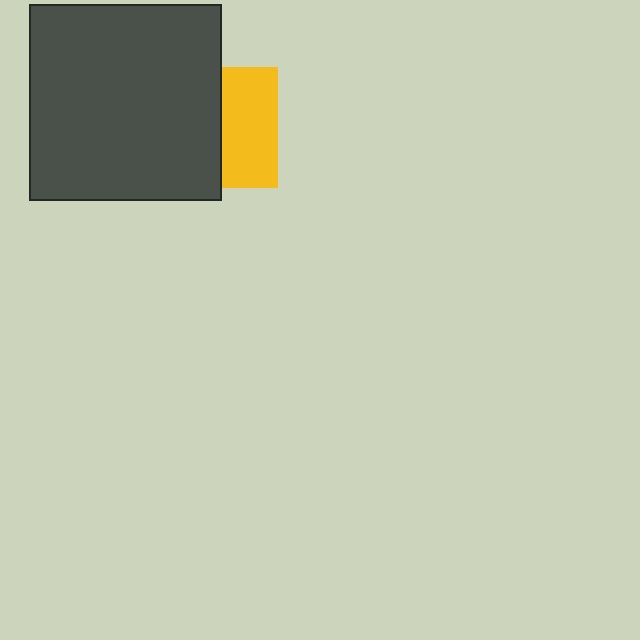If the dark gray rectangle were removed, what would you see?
You would see the complete yellow square.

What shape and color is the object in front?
The object in front is a dark gray rectangle.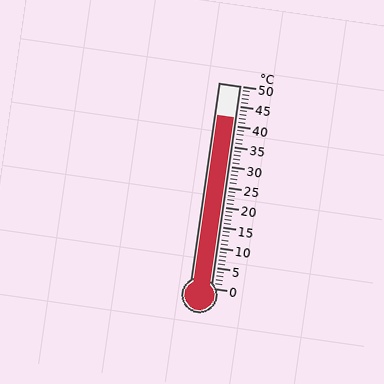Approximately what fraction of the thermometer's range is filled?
The thermometer is filled to approximately 85% of its range.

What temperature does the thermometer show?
The thermometer shows approximately 42°C.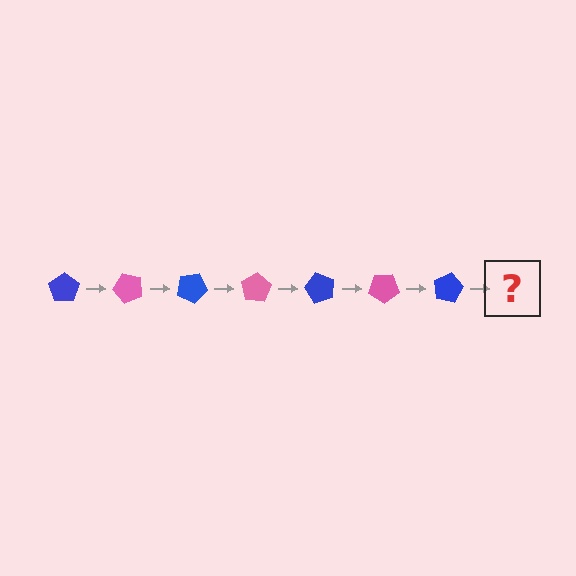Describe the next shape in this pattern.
It should be a pink pentagon, rotated 350 degrees from the start.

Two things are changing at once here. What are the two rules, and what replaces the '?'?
The two rules are that it rotates 50 degrees each step and the color cycles through blue and pink. The '?' should be a pink pentagon, rotated 350 degrees from the start.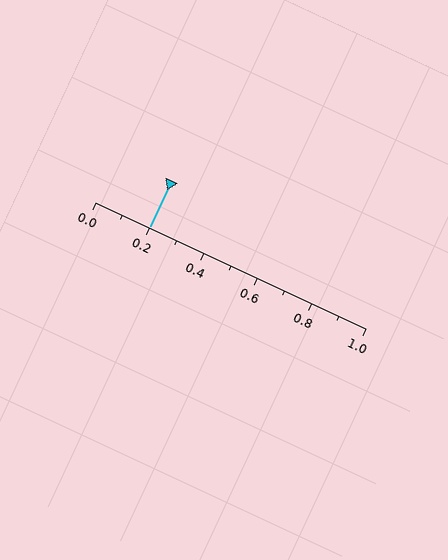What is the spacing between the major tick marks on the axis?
The major ticks are spaced 0.2 apart.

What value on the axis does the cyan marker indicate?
The marker indicates approximately 0.2.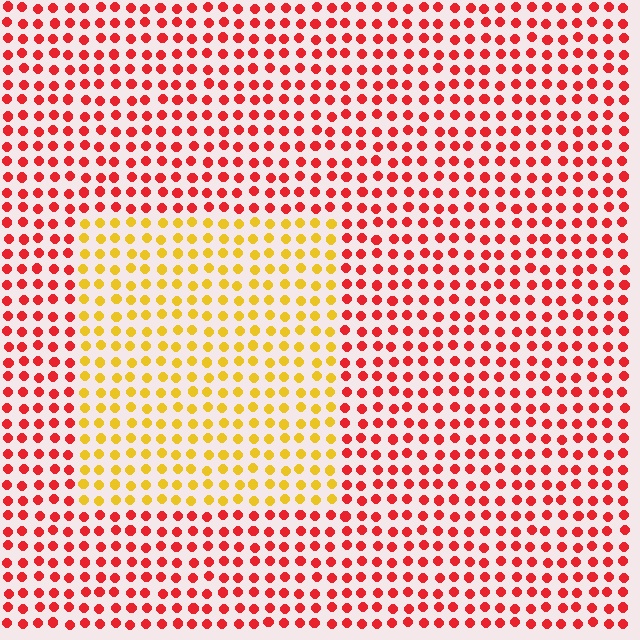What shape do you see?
I see a rectangle.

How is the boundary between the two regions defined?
The boundary is defined purely by a slight shift in hue (about 52 degrees). Spacing, size, and orientation are identical on both sides.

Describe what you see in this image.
The image is filled with small red elements in a uniform arrangement. A rectangle-shaped region is visible where the elements are tinted to a slightly different hue, forming a subtle color boundary.